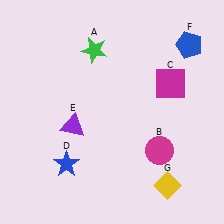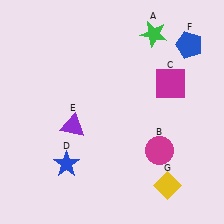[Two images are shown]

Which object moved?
The green star (A) moved right.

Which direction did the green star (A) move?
The green star (A) moved right.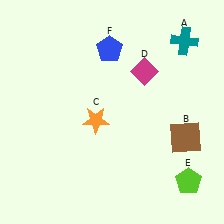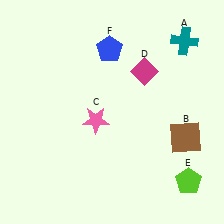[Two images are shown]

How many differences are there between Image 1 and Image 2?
There is 1 difference between the two images.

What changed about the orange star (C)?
In Image 1, C is orange. In Image 2, it changed to pink.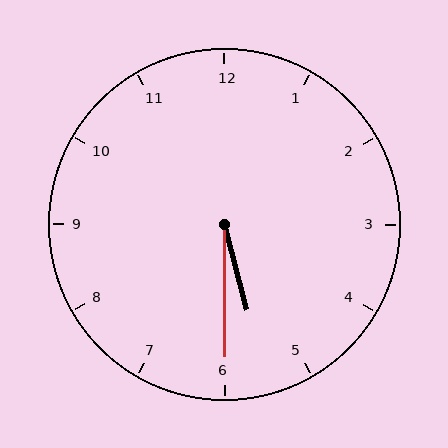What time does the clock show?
5:30.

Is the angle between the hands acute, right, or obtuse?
It is acute.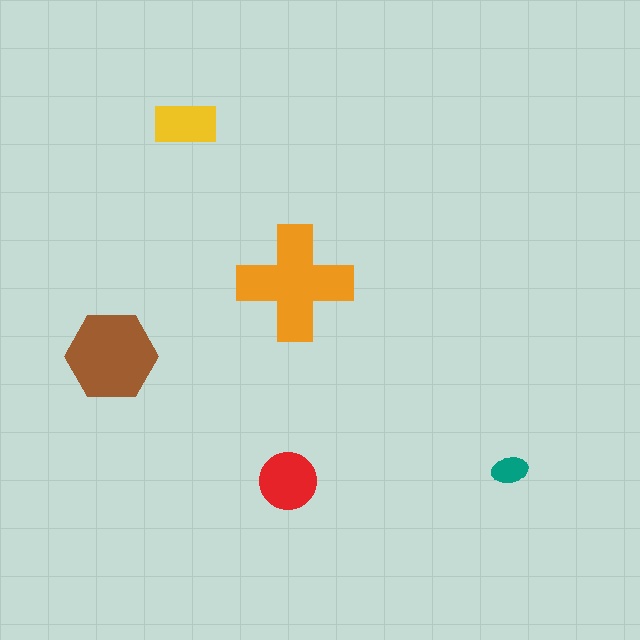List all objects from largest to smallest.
The orange cross, the brown hexagon, the red circle, the yellow rectangle, the teal ellipse.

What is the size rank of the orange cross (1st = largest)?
1st.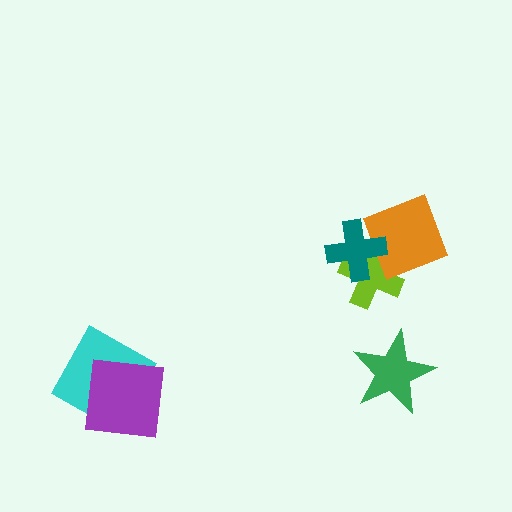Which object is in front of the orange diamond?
The teal cross is in front of the orange diamond.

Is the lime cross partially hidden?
Yes, it is partially covered by another shape.